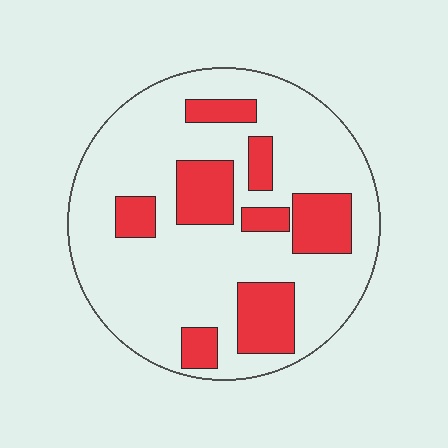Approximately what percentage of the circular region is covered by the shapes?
Approximately 25%.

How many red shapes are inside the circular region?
8.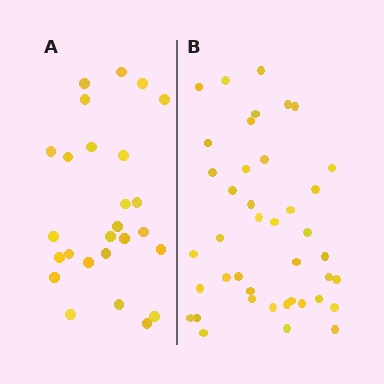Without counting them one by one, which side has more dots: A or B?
Region B (the right region) has more dots.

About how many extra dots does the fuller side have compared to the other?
Region B has approximately 15 more dots than region A.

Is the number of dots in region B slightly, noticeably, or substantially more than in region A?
Region B has substantially more. The ratio is roughly 1.6 to 1.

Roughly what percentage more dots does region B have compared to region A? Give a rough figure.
About 60% more.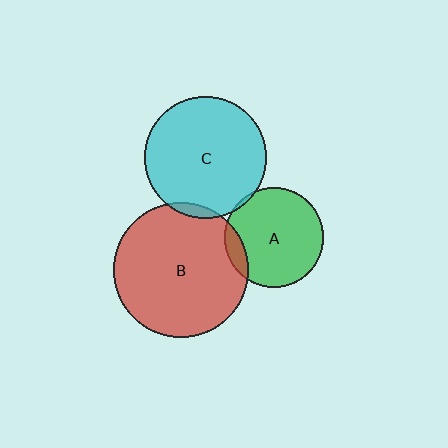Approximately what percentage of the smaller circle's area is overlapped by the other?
Approximately 5%.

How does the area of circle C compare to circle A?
Approximately 1.5 times.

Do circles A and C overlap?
Yes.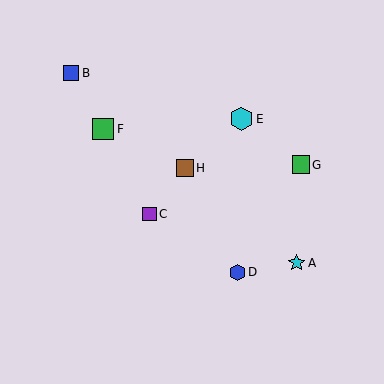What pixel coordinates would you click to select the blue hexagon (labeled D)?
Click at (237, 272) to select the blue hexagon D.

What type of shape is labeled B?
Shape B is a blue square.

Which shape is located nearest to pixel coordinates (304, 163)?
The green square (labeled G) at (301, 165) is nearest to that location.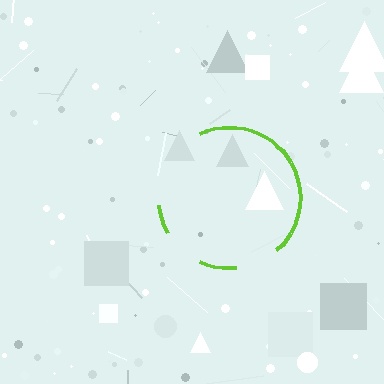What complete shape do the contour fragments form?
The contour fragments form a circle.